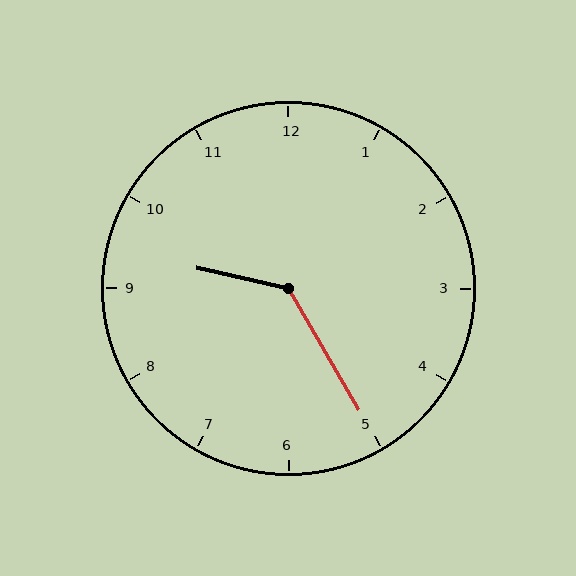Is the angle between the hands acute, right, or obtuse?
It is obtuse.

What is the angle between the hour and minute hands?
Approximately 132 degrees.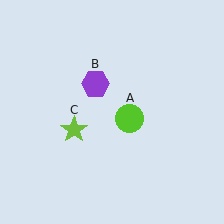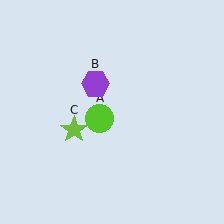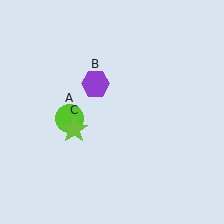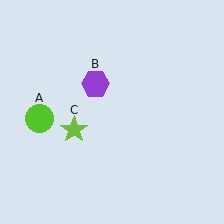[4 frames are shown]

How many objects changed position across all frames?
1 object changed position: lime circle (object A).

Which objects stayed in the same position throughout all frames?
Purple hexagon (object B) and lime star (object C) remained stationary.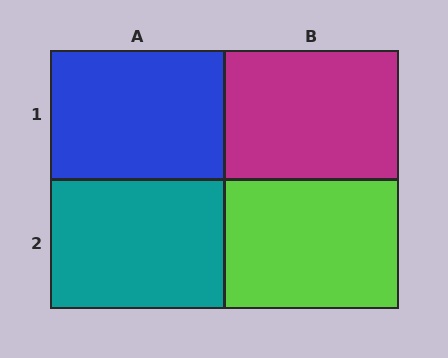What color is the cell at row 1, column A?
Blue.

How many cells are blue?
1 cell is blue.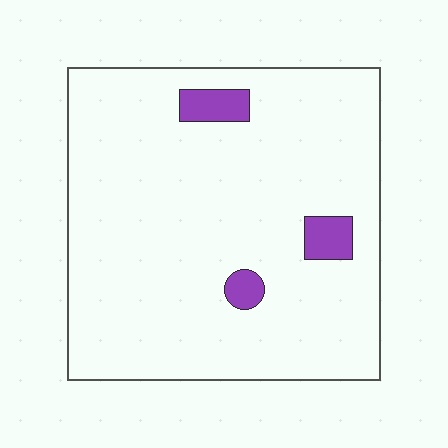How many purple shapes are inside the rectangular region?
3.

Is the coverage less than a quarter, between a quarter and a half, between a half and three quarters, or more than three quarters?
Less than a quarter.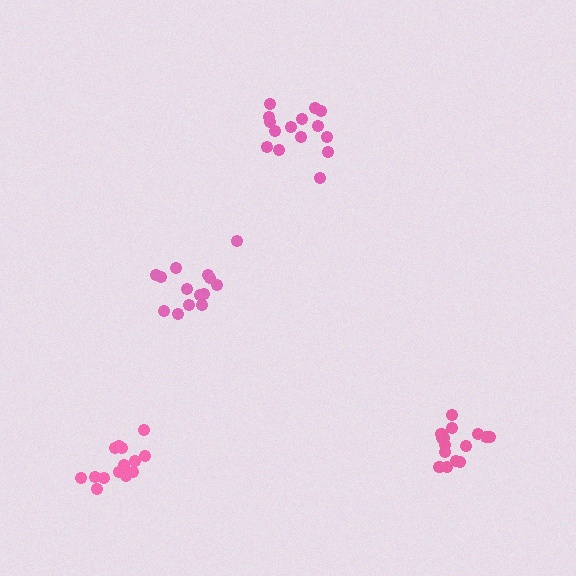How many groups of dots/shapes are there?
There are 4 groups.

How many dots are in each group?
Group 1: 15 dots, Group 2: 15 dots, Group 3: 14 dots, Group 4: 15 dots (59 total).